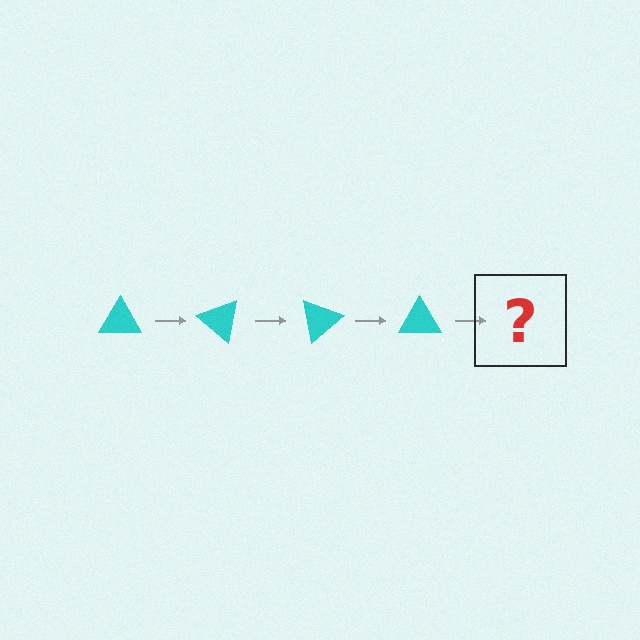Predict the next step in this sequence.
The next step is a cyan triangle rotated 160 degrees.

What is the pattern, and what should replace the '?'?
The pattern is that the triangle rotates 40 degrees each step. The '?' should be a cyan triangle rotated 160 degrees.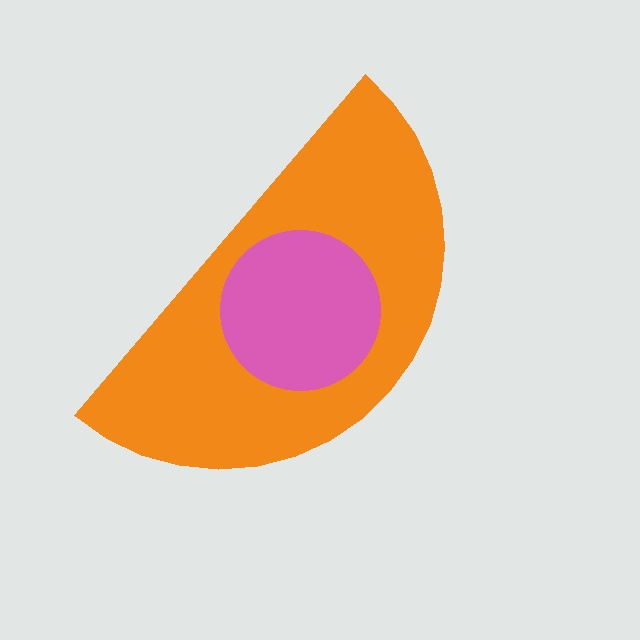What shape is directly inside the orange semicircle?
The pink circle.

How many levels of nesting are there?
2.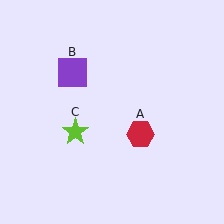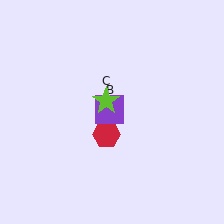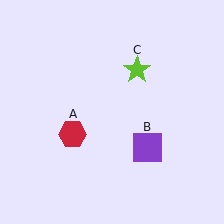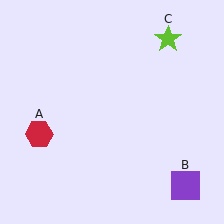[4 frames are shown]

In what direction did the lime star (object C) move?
The lime star (object C) moved up and to the right.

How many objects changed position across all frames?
3 objects changed position: red hexagon (object A), purple square (object B), lime star (object C).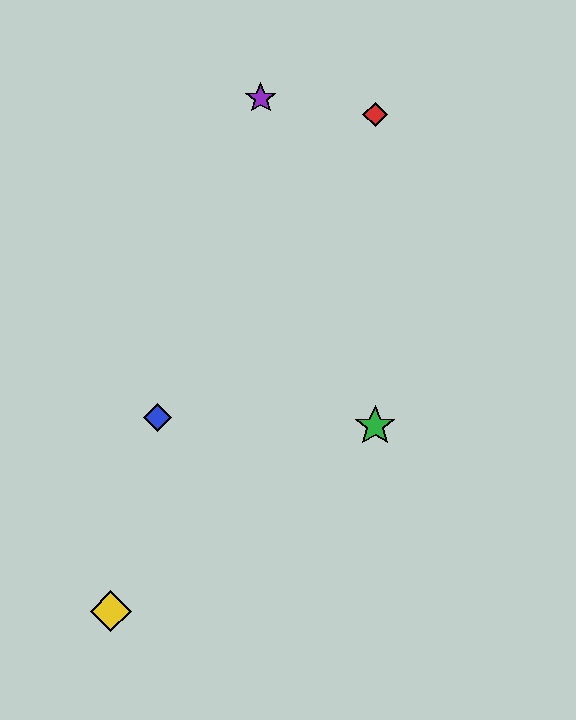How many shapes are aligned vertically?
2 shapes (the red diamond, the green star) are aligned vertically.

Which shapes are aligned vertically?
The red diamond, the green star are aligned vertically.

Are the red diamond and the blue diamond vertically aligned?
No, the red diamond is at x≈375 and the blue diamond is at x≈158.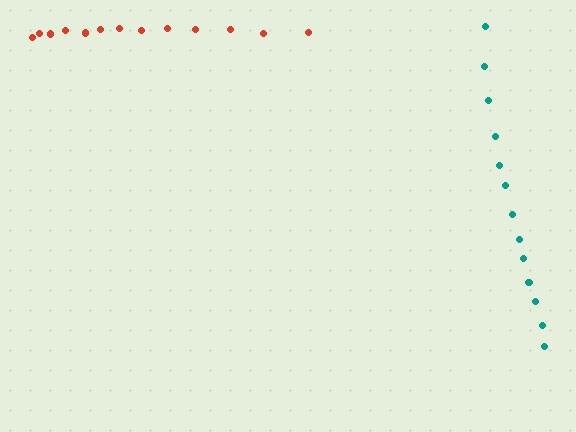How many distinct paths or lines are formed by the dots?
There are 2 distinct paths.